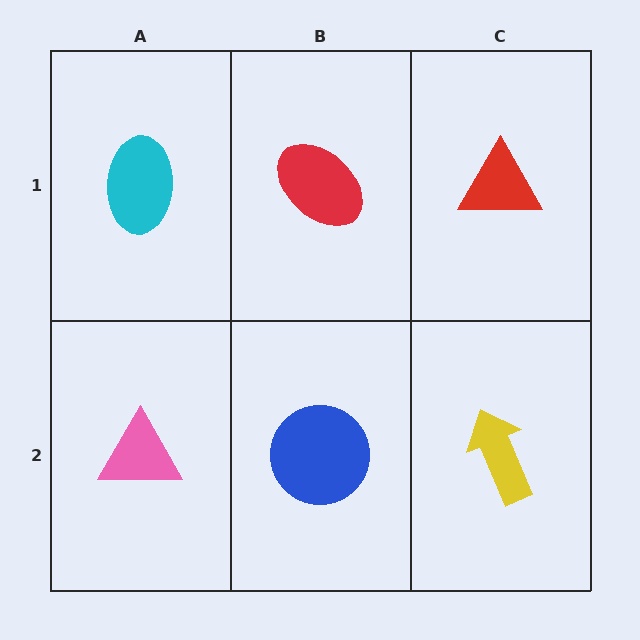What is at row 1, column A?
A cyan ellipse.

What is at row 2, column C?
A yellow arrow.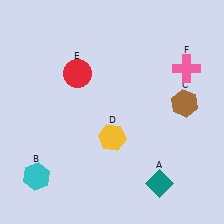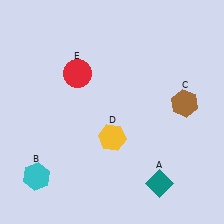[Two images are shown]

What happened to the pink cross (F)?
The pink cross (F) was removed in Image 2. It was in the top-right area of Image 1.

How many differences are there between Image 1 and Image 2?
There is 1 difference between the two images.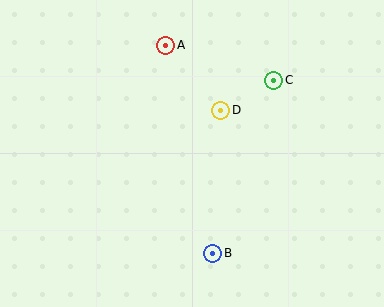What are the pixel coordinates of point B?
Point B is at (213, 253).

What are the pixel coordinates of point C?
Point C is at (274, 80).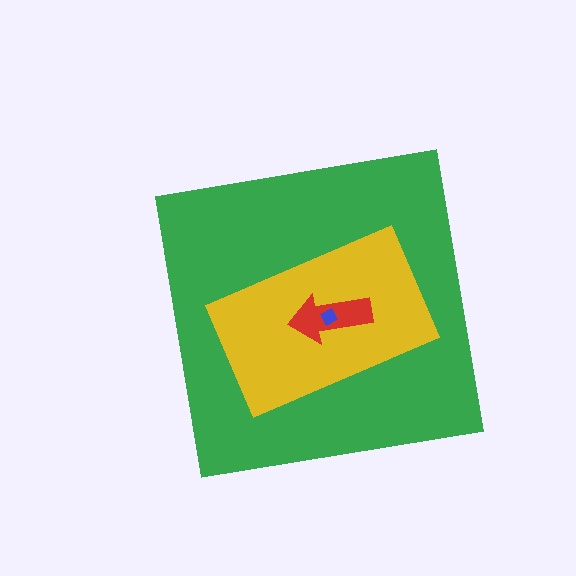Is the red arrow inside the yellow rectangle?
Yes.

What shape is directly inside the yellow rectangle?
The red arrow.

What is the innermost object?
The blue square.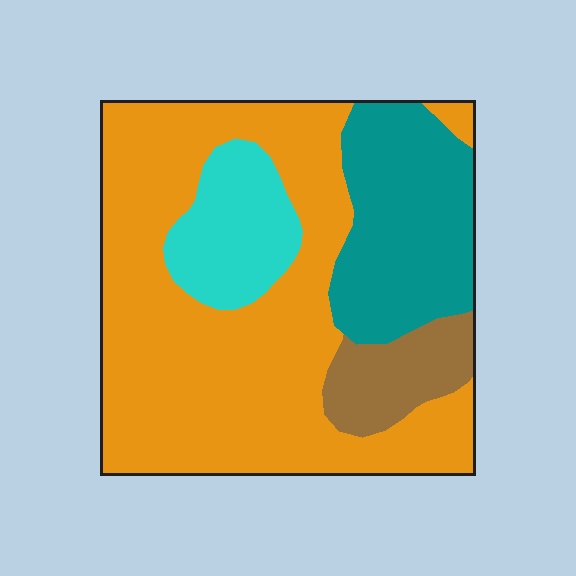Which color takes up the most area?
Orange, at roughly 60%.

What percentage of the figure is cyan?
Cyan covers roughly 10% of the figure.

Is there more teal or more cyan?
Teal.